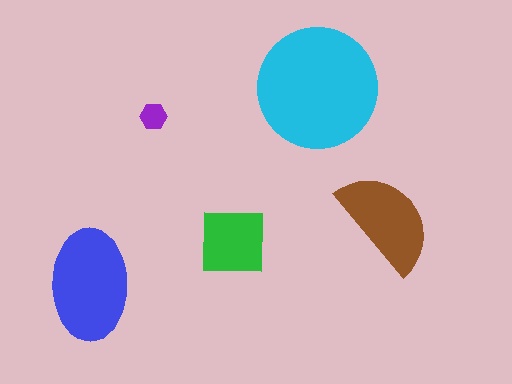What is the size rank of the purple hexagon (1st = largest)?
5th.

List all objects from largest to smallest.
The cyan circle, the blue ellipse, the brown semicircle, the green square, the purple hexagon.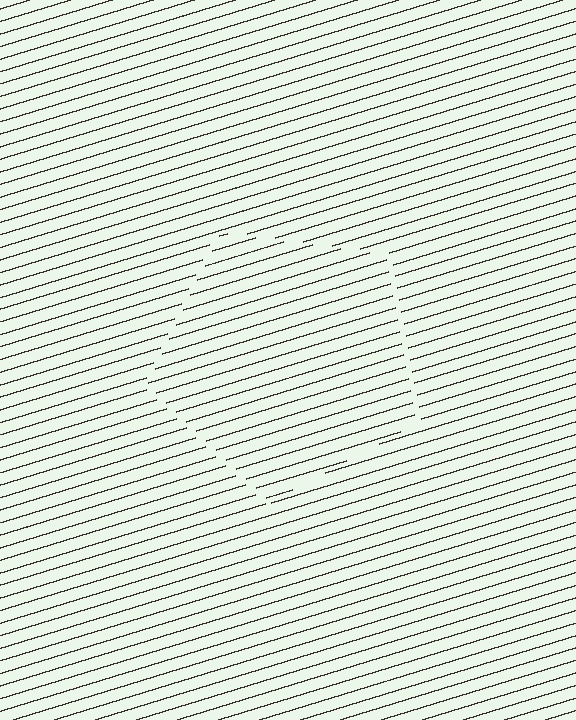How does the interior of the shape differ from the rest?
The interior of the shape contains the same grating, shifted by half a period — the contour is defined by the phase discontinuity where line-ends from the inner and outer gratings abut.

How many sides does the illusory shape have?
5 sides — the line-ends trace a pentagon.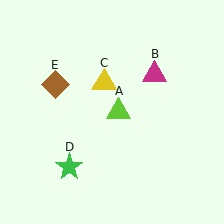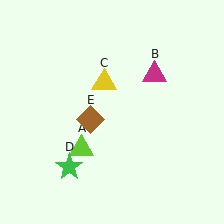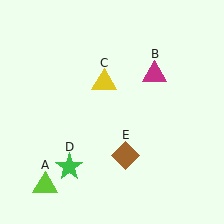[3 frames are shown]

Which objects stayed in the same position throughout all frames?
Magenta triangle (object B) and yellow triangle (object C) and green star (object D) remained stationary.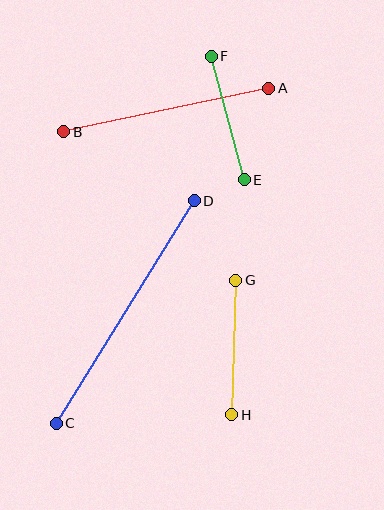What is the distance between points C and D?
The distance is approximately 262 pixels.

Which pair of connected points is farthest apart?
Points C and D are farthest apart.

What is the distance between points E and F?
The distance is approximately 128 pixels.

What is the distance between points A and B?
The distance is approximately 210 pixels.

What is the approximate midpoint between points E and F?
The midpoint is at approximately (228, 118) pixels.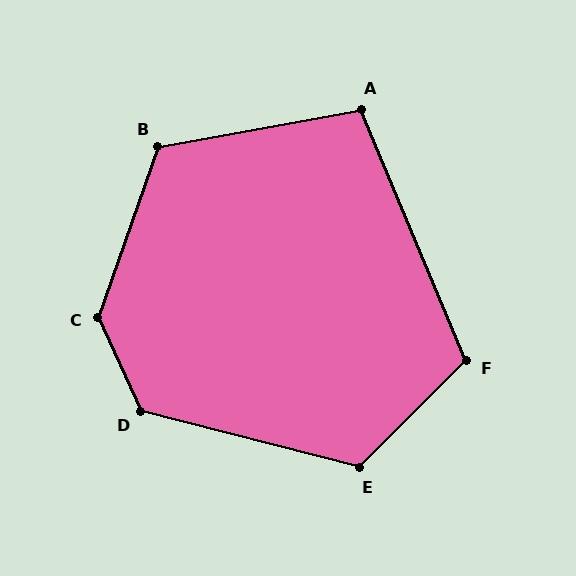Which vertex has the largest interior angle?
C, at approximately 136 degrees.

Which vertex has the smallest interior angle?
A, at approximately 103 degrees.